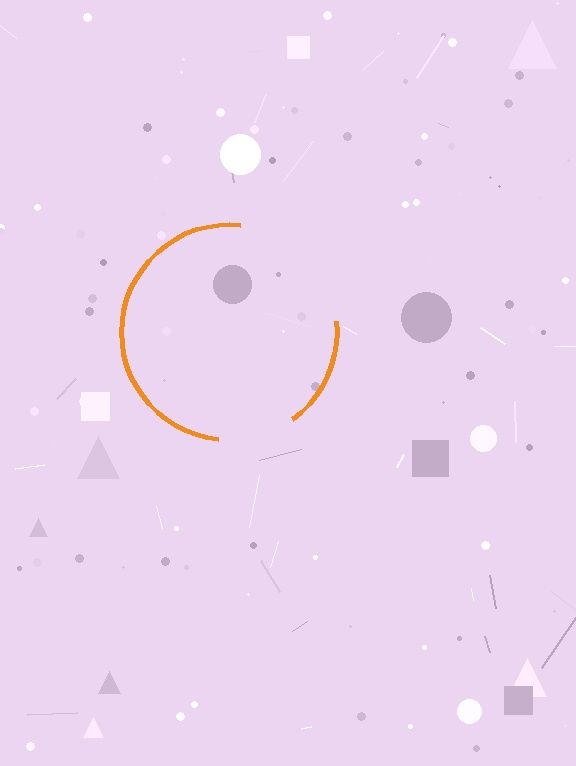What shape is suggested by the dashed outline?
The dashed outline suggests a circle.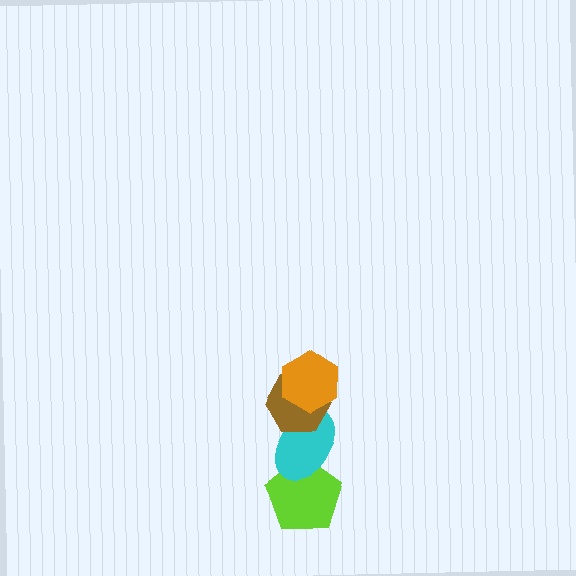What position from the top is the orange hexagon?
The orange hexagon is 1st from the top.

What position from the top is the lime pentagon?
The lime pentagon is 4th from the top.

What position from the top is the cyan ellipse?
The cyan ellipse is 3rd from the top.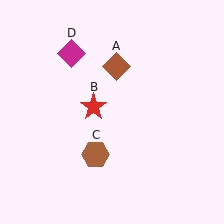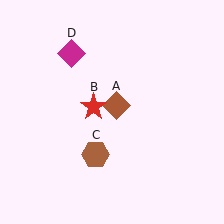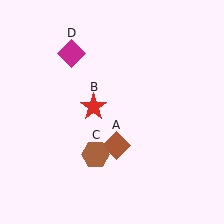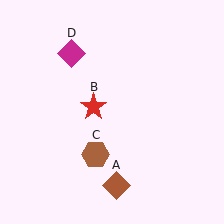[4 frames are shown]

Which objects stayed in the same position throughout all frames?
Red star (object B) and brown hexagon (object C) and magenta diamond (object D) remained stationary.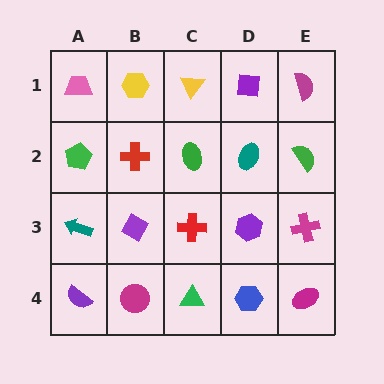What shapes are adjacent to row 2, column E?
A magenta semicircle (row 1, column E), a magenta cross (row 3, column E), a teal ellipse (row 2, column D).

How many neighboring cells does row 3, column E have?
3.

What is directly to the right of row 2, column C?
A teal ellipse.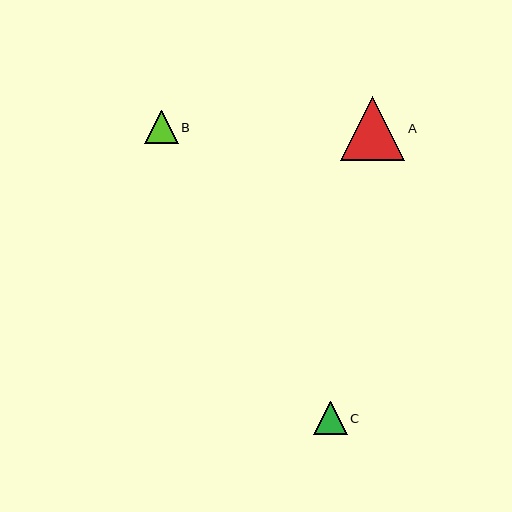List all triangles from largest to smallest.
From largest to smallest: A, C, B.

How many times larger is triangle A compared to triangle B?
Triangle A is approximately 1.9 times the size of triangle B.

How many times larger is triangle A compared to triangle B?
Triangle A is approximately 1.9 times the size of triangle B.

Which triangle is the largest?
Triangle A is the largest with a size of approximately 65 pixels.